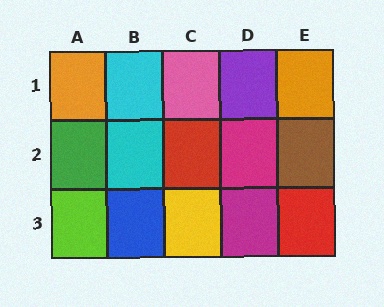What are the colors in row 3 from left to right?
Lime, blue, yellow, magenta, red.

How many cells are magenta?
2 cells are magenta.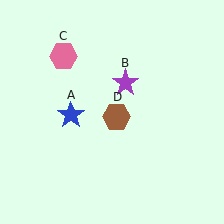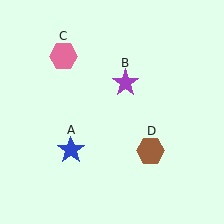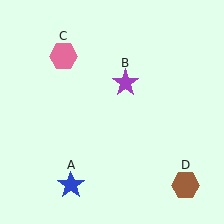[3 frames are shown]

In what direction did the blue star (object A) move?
The blue star (object A) moved down.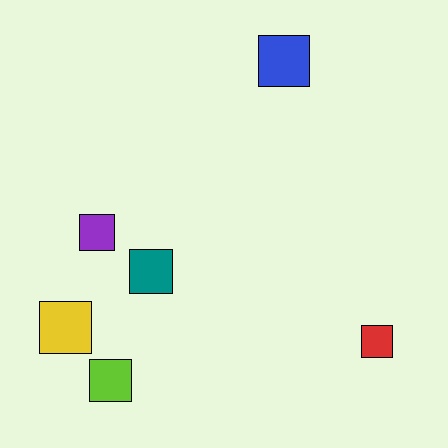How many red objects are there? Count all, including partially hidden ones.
There is 1 red object.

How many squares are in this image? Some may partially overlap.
There are 6 squares.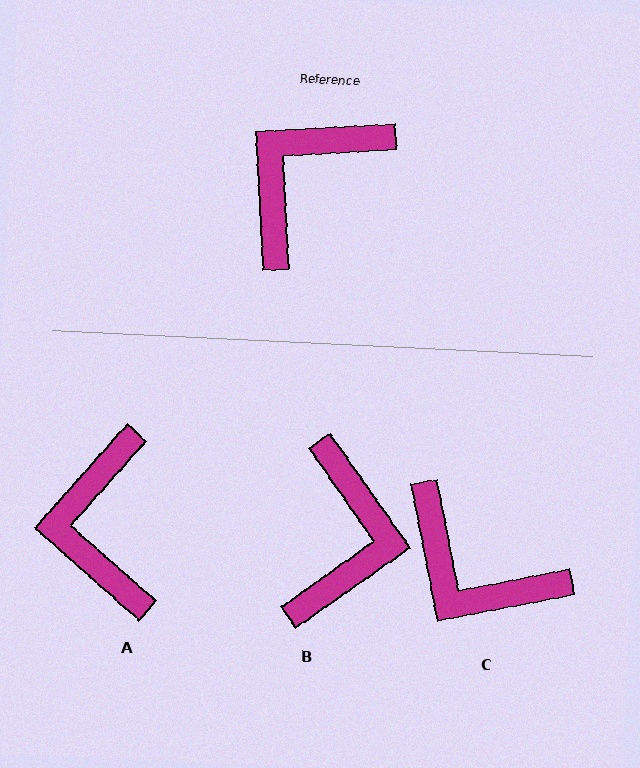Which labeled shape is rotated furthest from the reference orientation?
B, about 148 degrees away.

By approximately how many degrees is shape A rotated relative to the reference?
Approximately 45 degrees counter-clockwise.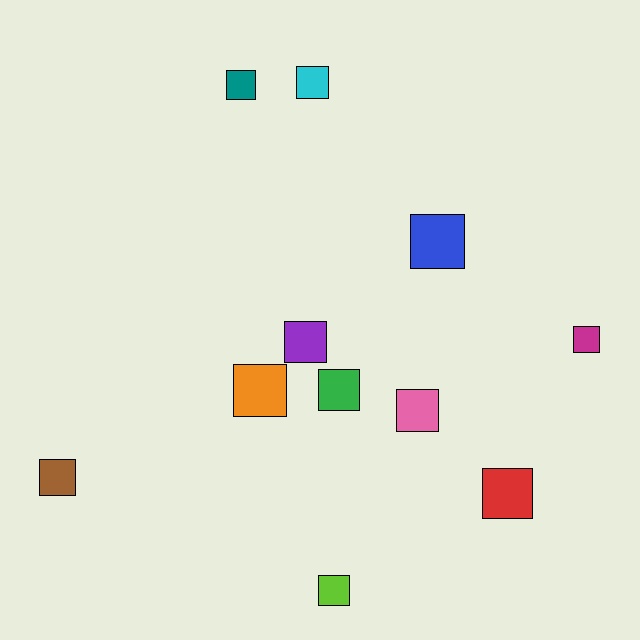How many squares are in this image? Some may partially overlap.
There are 11 squares.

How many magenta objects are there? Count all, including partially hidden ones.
There is 1 magenta object.